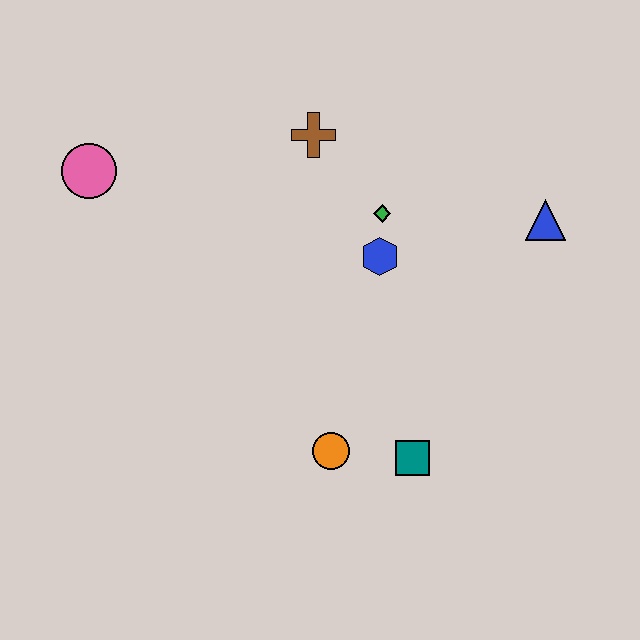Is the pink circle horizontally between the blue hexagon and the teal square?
No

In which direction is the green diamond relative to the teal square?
The green diamond is above the teal square.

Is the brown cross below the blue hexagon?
No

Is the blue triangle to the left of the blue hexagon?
No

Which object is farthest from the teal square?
The pink circle is farthest from the teal square.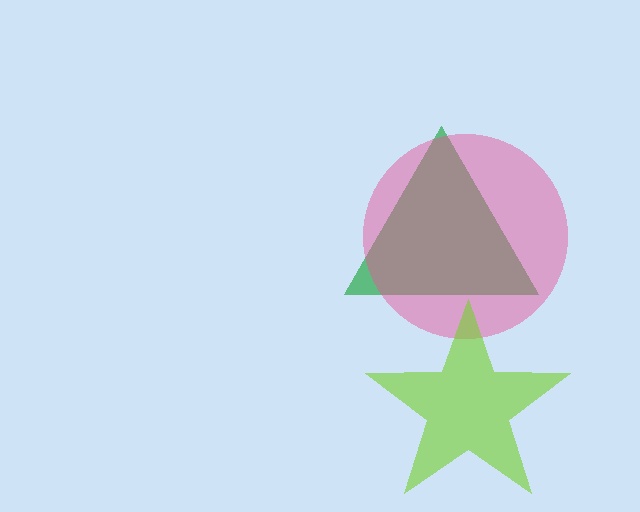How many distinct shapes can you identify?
There are 3 distinct shapes: a green triangle, a pink circle, a lime star.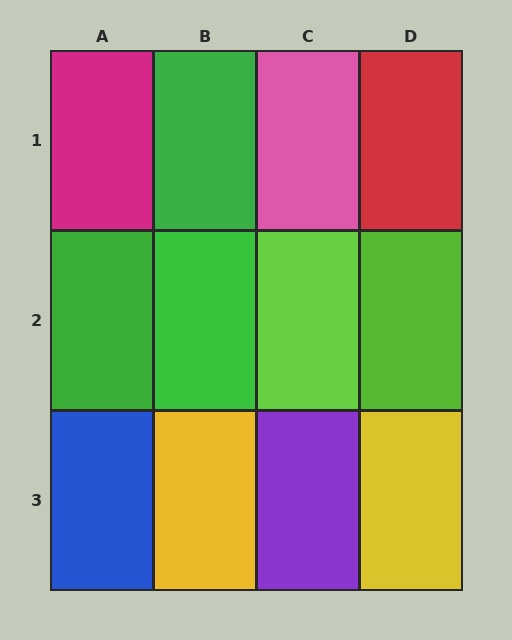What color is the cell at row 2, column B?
Green.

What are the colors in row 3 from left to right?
Blue, yellow, purple, yellow.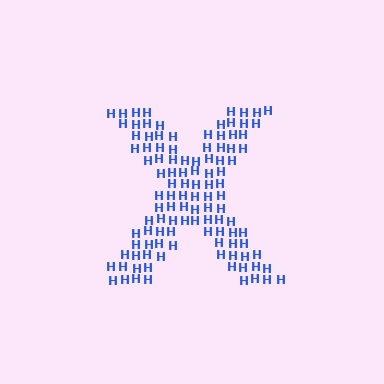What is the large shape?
The large shape is the letter X.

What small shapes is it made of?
It is made of small letter H's.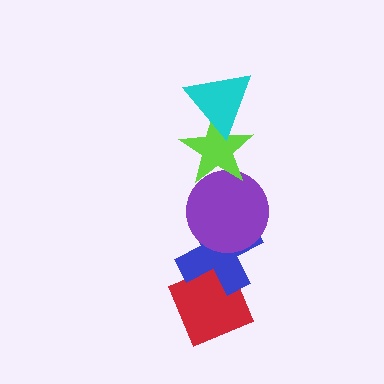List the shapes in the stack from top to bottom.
From top to bottom: the cyan triangle, the lime star, the purple circle, the blue cross, the red diamond.